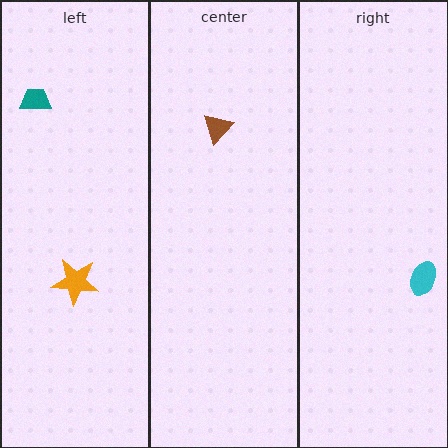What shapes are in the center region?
The brown triangle.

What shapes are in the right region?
The cyan ellipse.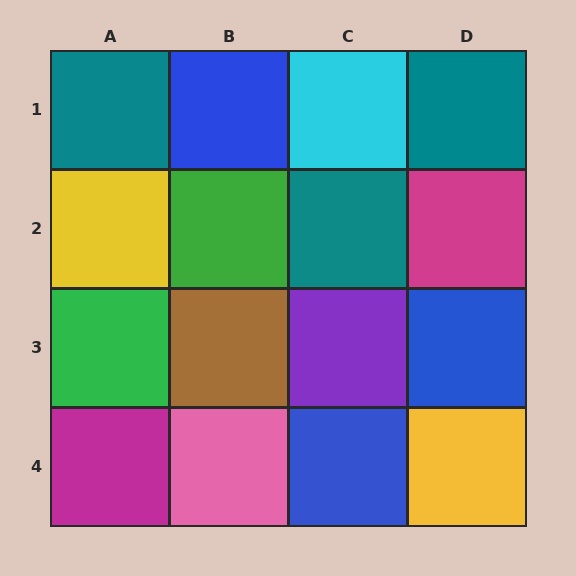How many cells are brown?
1 cell is brown.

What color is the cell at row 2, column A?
Yellow.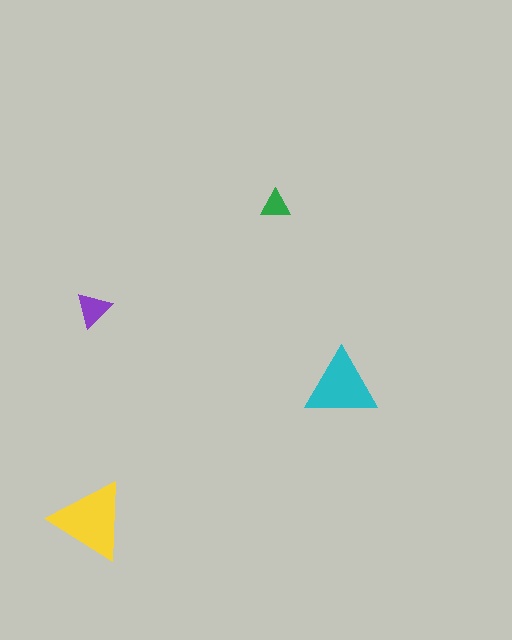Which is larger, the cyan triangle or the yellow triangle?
The yellow one.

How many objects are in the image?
There are 4 objects in the image.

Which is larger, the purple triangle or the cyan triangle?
The cyan one.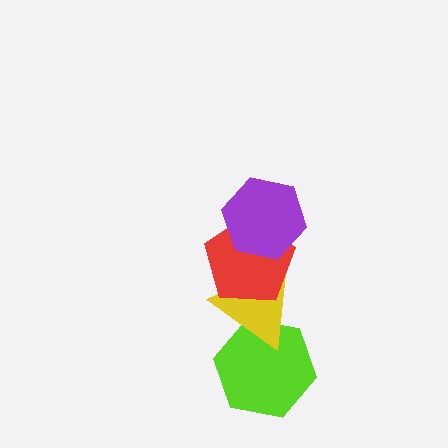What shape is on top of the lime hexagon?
The yellow triangle is on top of the lime hexagon.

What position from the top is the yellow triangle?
The yellow triangle is 3rd from the top.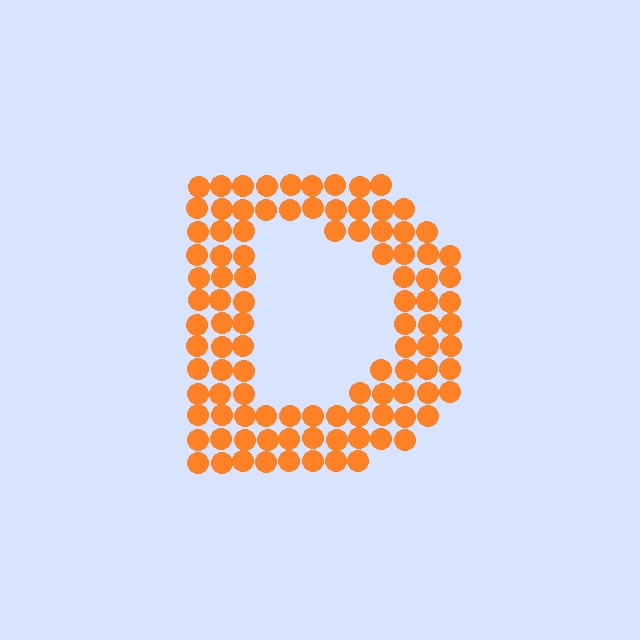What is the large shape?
The large shape is the letter D.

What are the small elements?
The small elements are circles.